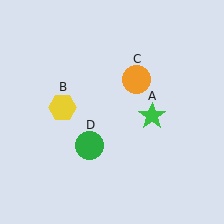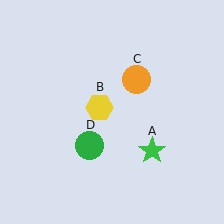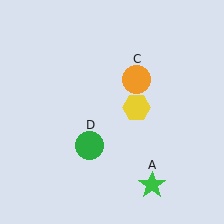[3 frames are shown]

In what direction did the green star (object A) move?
The green star (object A) moved down.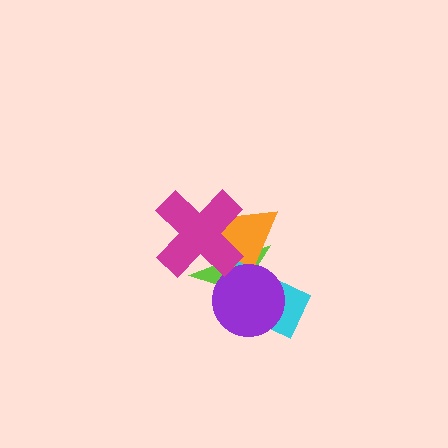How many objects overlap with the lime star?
4 objects overlap with the lime star.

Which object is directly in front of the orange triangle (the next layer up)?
The cyan rectangle is directly in front of the orange triangle.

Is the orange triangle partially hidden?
Yes, it is partially covered by another shape.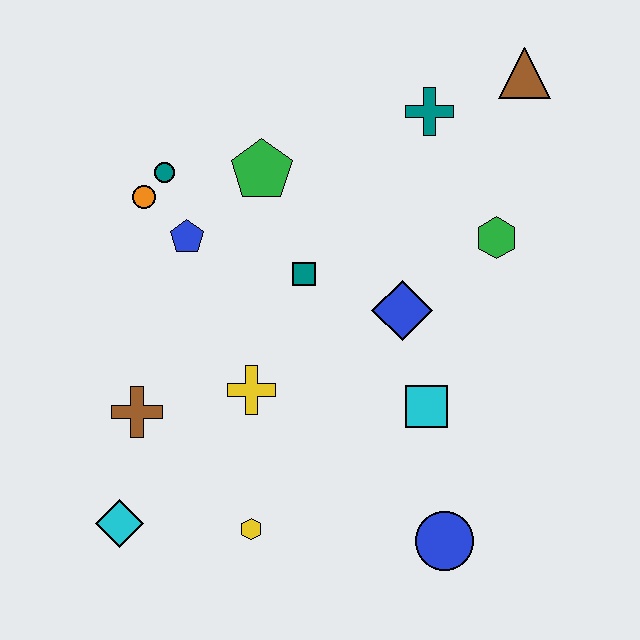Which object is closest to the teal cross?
The brown triangle is closest to the teal cross.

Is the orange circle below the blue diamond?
No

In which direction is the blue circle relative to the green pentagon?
The blue circle is below the green pentagon.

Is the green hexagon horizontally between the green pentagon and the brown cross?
No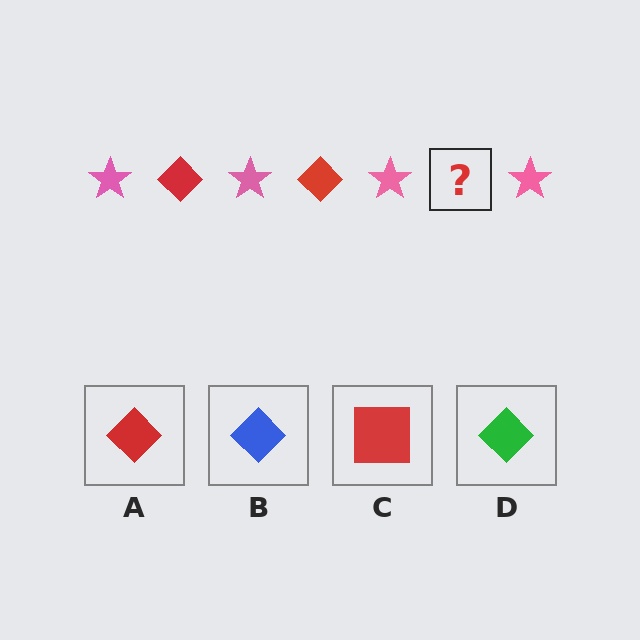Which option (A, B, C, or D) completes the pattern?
A.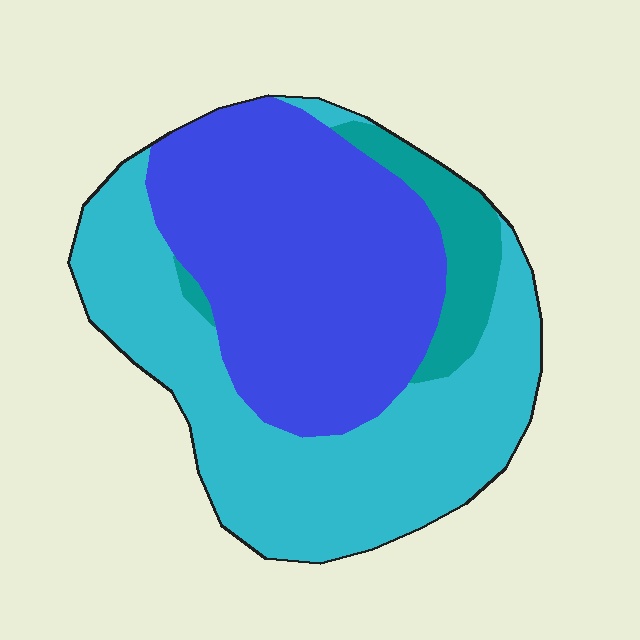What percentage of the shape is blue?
Blue covers 45% of the shape.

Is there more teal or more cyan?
Cyan.